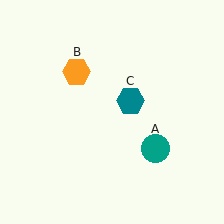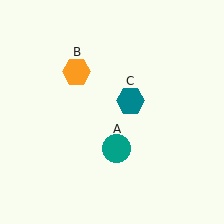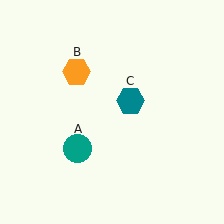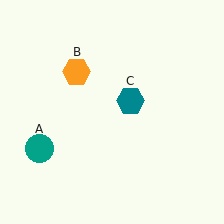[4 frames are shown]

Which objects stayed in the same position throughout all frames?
Orange hexagon (object B) and teal hexagon (object C) remained stationary.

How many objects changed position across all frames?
1 object changed position: teal circle (object A).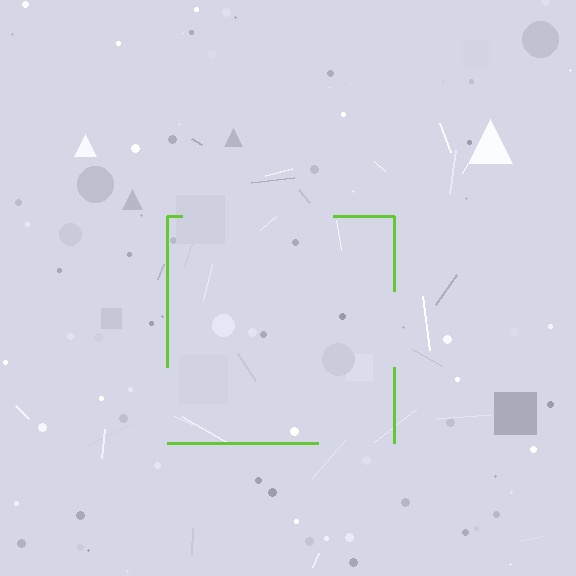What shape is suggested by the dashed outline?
The dashed outline suggests a square.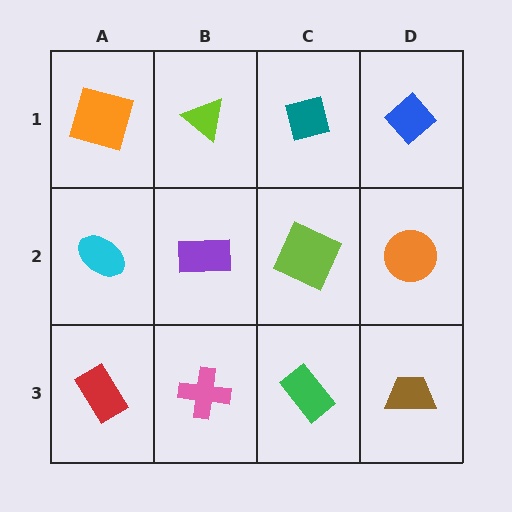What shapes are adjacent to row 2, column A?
An orange square (row 1, column A), a red rectangle (row 3, column A), a purple rectangle (row 2, column B).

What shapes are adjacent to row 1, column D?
An orange circle (row 2, column D), a teal square (row 1, column C).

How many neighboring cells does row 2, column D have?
3.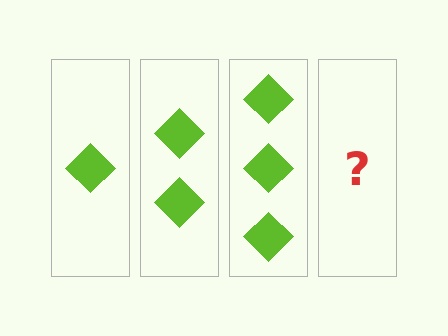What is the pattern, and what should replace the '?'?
The pattern is that each step adds one more diamond. The '?' should be 4 diamonds.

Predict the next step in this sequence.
The next step is 4 diamonds.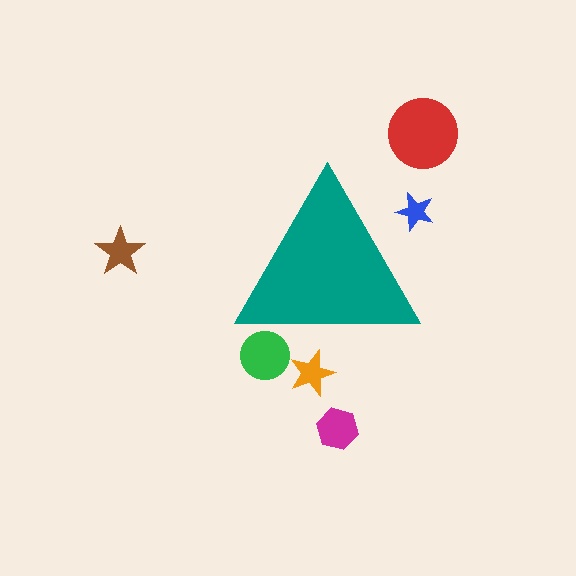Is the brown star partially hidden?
No, the brown star is fully visible.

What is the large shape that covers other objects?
A teal triangle.